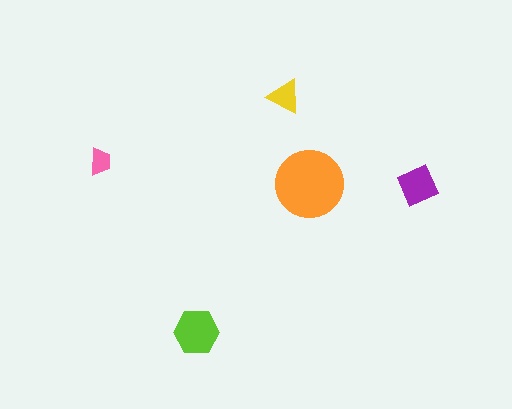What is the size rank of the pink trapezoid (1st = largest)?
5th.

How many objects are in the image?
There are 5 objects in the image.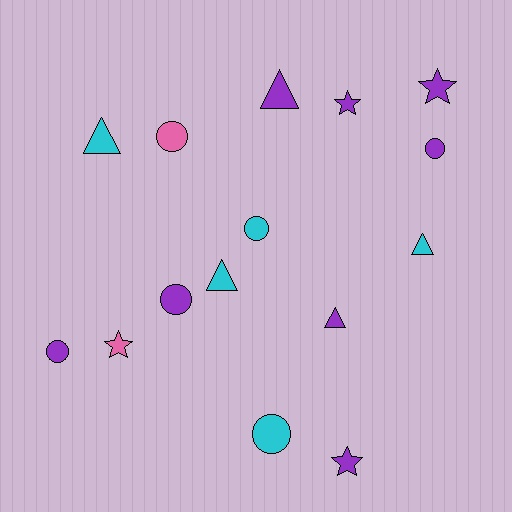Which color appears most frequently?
Purple, with 8 objects.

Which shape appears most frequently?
Circle, with 6 objects.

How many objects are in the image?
There are 15 objects.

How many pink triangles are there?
There are no pink triangles.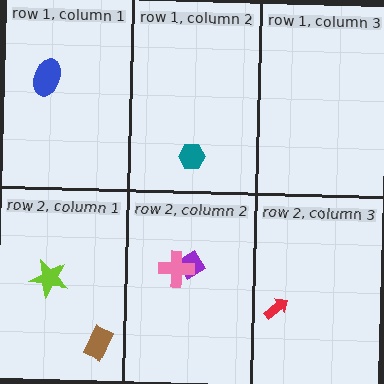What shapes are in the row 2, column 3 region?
The red arrow.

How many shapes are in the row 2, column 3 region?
1.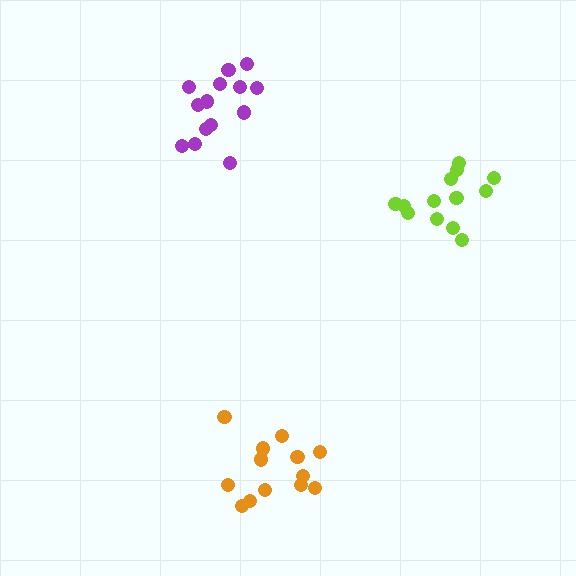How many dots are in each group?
Group 1: 14 dots, Group 2: 13 dots, Group 3: 13 dots (40 total).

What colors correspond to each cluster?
The clusters are colored: purple, lime, orange.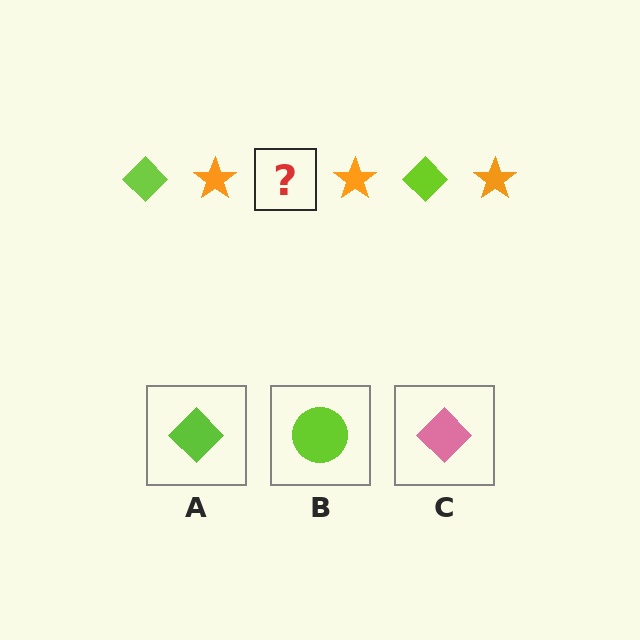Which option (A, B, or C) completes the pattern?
A.